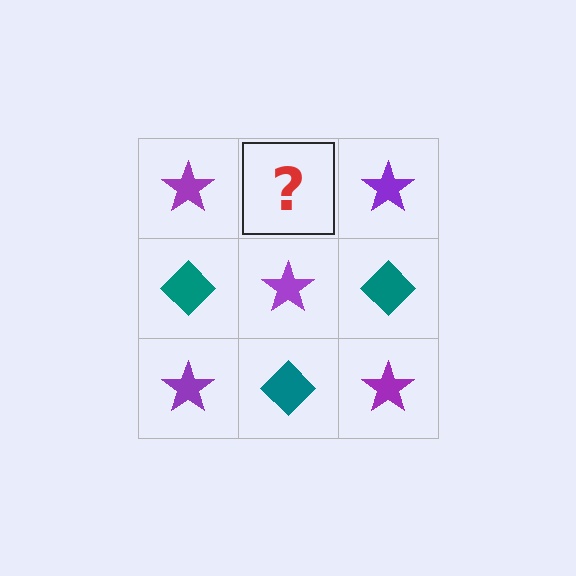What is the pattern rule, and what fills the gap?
The rule is that it alternates purple star and teal diamond in a checkerboard pattern. The gap should be filled with a teal diamond.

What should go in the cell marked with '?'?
The missing cell should contain a teal diamond.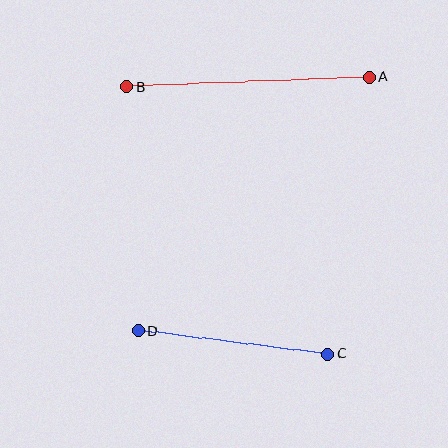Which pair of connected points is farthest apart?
Points A and B are farthest apart.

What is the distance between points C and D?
The distance is approximately 190 pixels.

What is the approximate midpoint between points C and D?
The midpoint is at approximately (233, 342) pixels.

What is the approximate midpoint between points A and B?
The midpoint is at approximately (248, 82) pixels.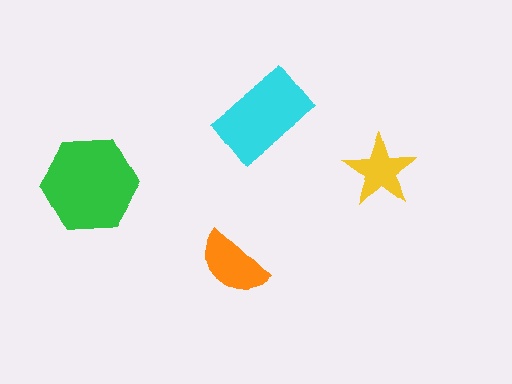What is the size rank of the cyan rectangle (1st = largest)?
2nd.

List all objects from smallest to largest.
The yellow star, the orange semicircle, the cyan rectangle, the green hexagon.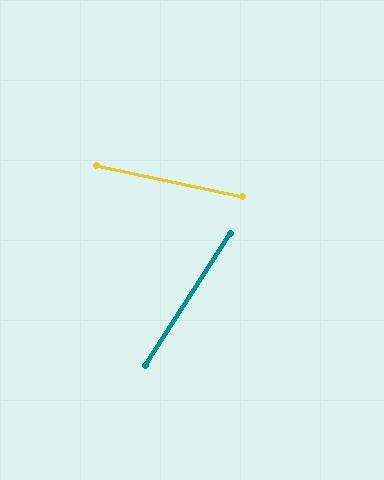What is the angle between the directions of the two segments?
Approximately 69 degrees.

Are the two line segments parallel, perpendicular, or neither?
Neither parallel nor perpendicular — they differ by about 69°.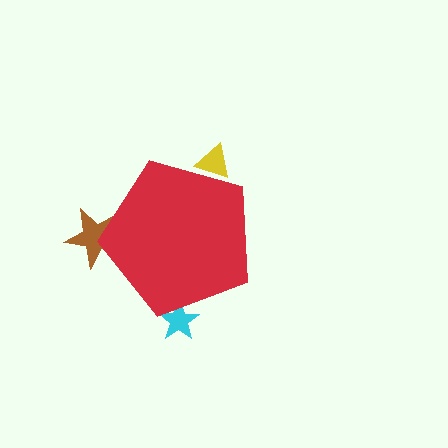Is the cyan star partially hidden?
Yes, the cyan star is partially hidden behind the red pentagon.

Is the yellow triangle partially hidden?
Yes, the yellow triangle is partially hidden behind the red pentagon.